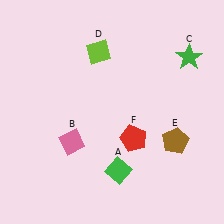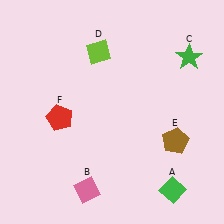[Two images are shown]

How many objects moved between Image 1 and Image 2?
3 objects moved between the two images.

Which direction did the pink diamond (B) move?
The pink diamond (B) moved down.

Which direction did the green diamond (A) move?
The green diamond (A) moved right.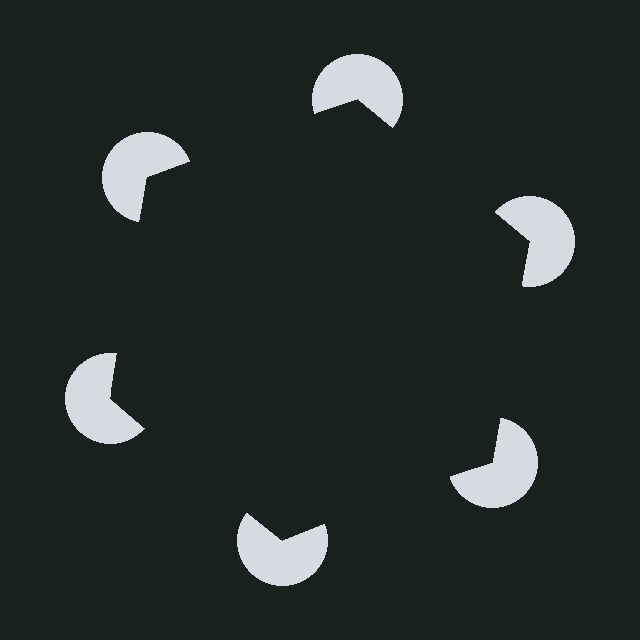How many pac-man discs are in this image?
There are 6 — one at each vertex of the illusory hexagon.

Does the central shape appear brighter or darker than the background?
It typically appears slightly darker than the background, even though no actual brightness change is drawn.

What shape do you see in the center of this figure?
An illusory hexagon — its edges are inferred from the aligned wedge cuts in the pac-man discs, not physically drawn.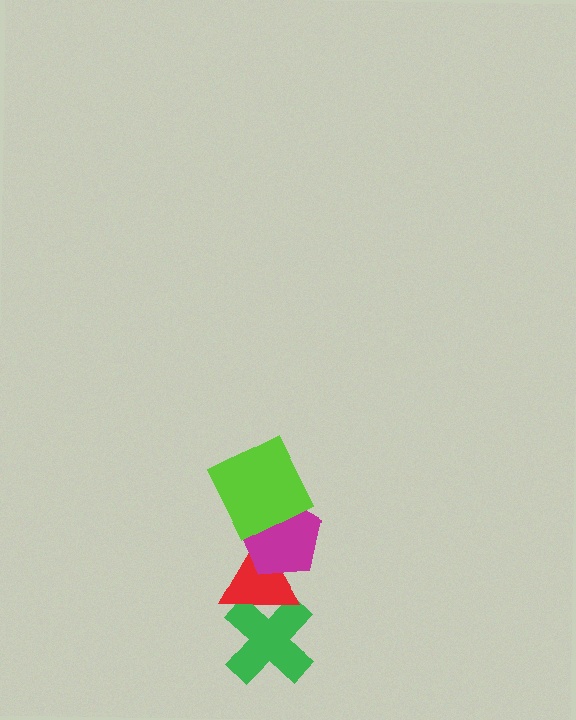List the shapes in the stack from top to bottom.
From top to bottom: the lime square, the magenta pentagon, the red triangle, the green cross.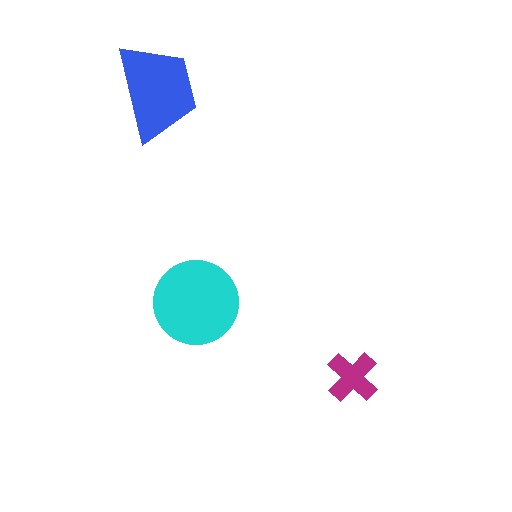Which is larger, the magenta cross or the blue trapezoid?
The blue trapezoid.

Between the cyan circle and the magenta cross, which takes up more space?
The cyan circle.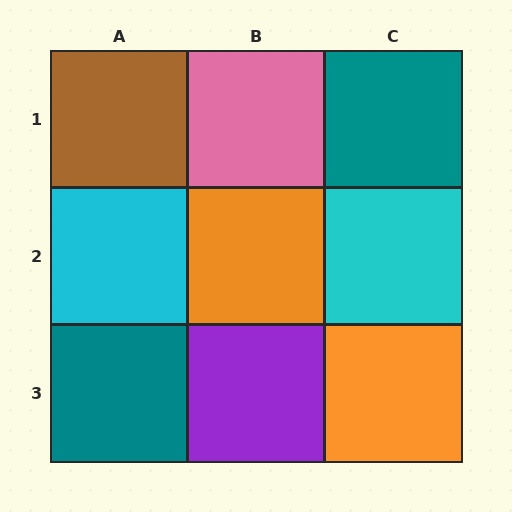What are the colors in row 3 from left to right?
Teal, purple, orange.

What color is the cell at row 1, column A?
Brown.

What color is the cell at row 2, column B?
Orange.